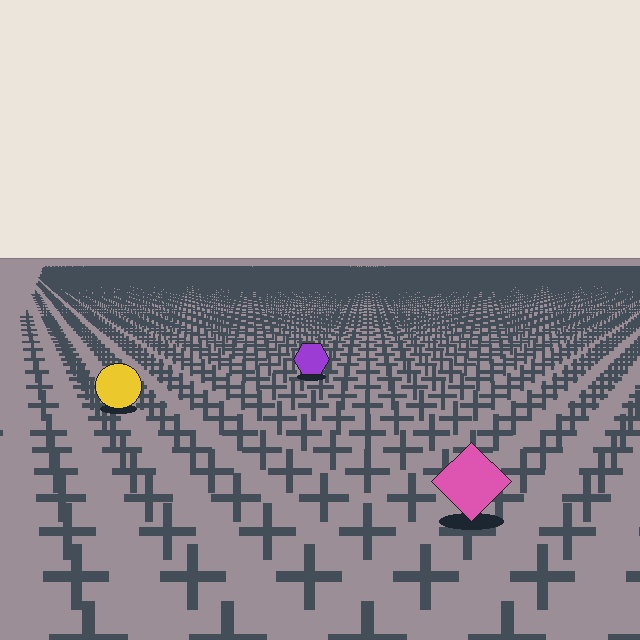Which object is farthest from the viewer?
The purple hexagon is farthest from the viewer. It appears smaller and the ground texture around it is denser.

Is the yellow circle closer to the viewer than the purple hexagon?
Yes. The yellow circle is closer — you can tell from the texture gradient: the ground texture is coarser near it.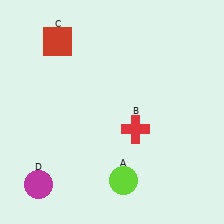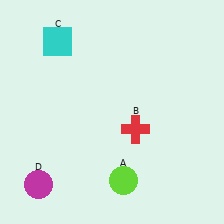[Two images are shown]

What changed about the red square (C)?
In Image 1, C is red. In Image 2, it changed to cyan.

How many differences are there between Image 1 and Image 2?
There is 1 difference between the two images.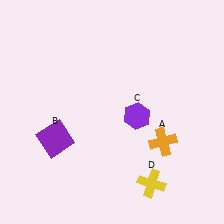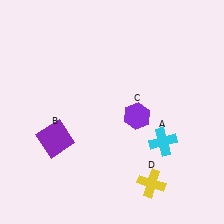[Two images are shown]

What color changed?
The cross (A) changed from orange in Image 1 to cyan in Image 2.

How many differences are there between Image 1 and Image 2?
There is 1 difference between the two images.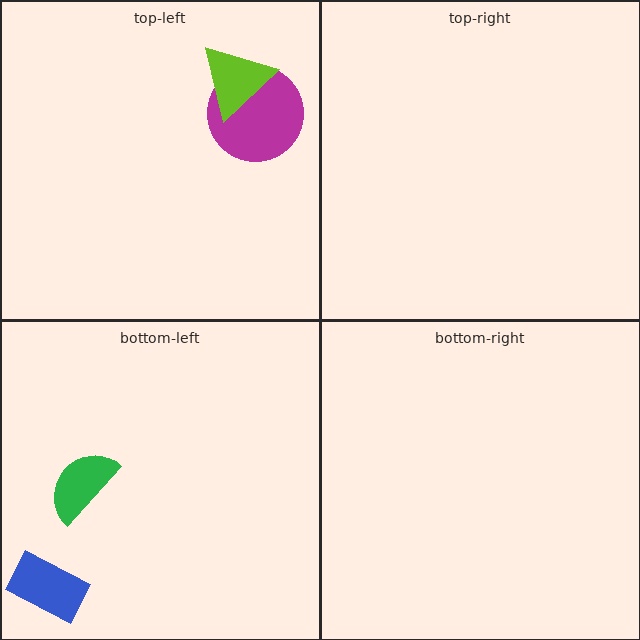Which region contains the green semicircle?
The bottom-left region.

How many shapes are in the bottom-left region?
2.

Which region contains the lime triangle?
The top-left region.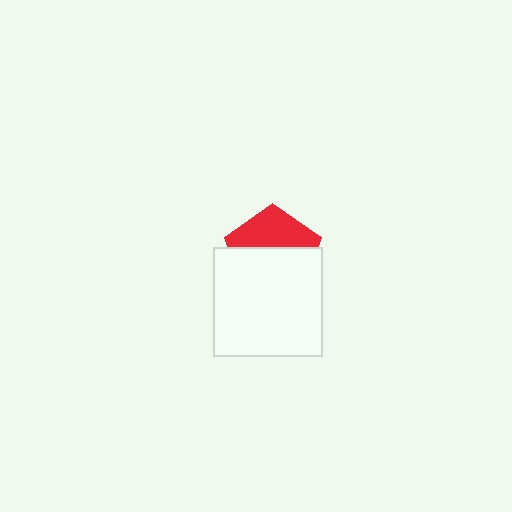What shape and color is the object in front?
The object in front is a white square.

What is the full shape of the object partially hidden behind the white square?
The partially hidden object is a red pentagon.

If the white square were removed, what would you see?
You would see the complete red pentagon.